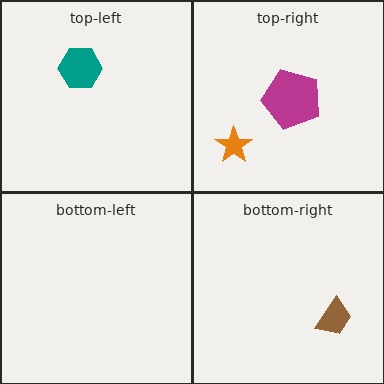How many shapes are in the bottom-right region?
1.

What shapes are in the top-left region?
The teal hexagon.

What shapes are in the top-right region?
The magenta pentagon, the orange star.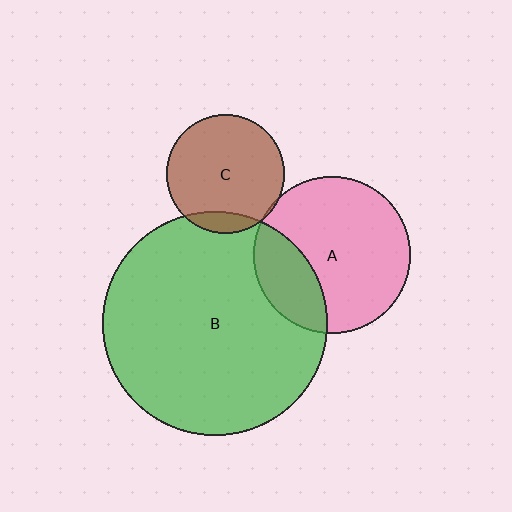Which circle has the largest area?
Circle B (green).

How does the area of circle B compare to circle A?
Approximately 2.0 times.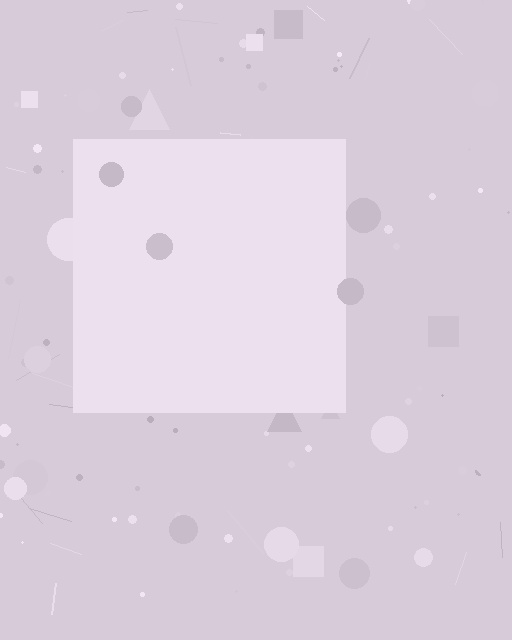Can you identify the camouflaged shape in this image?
The camouflaged shape is a square.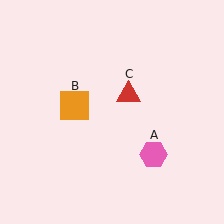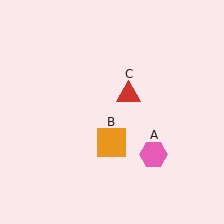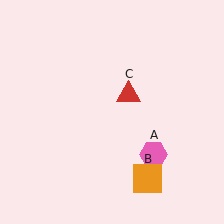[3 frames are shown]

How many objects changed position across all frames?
1 object changed position: orange square (object B).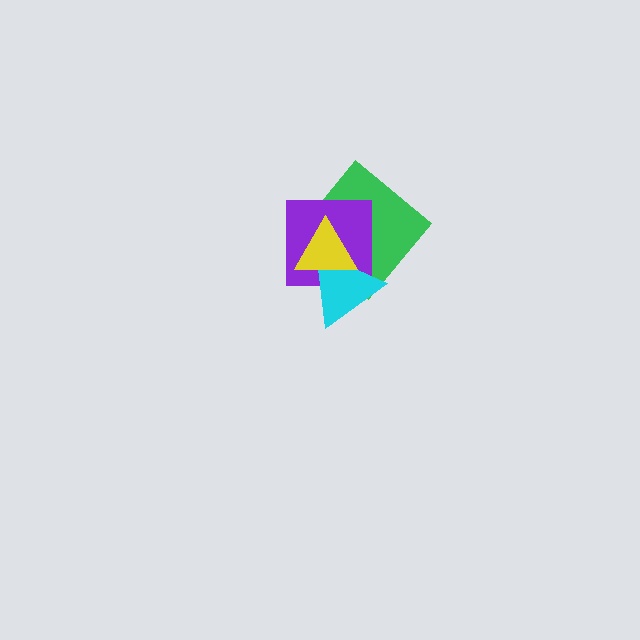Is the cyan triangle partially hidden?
Yes, it is partially covered by another shape.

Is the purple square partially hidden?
Yes, it is partially covered by another shape.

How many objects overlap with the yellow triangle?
3 objects overlap with the yellow triangle.